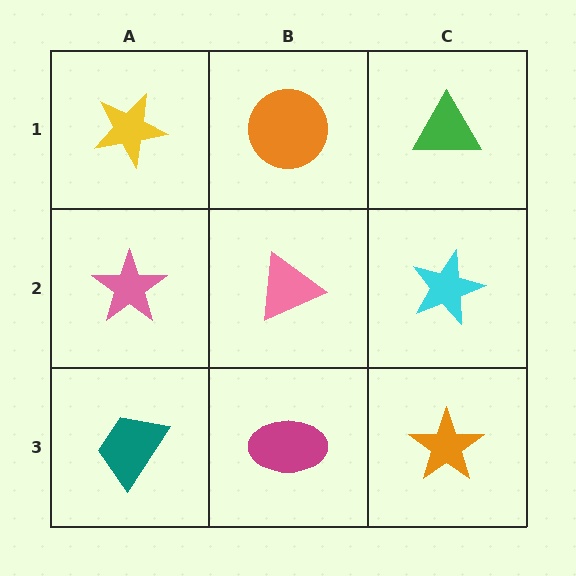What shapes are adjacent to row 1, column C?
A cyan star (row 2, column C), an orange circle (row 1, column B).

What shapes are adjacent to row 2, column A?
A yellow star (row 1, column A), a teal trapezoid (row 3, column A), a pink triangle (row 2, column B).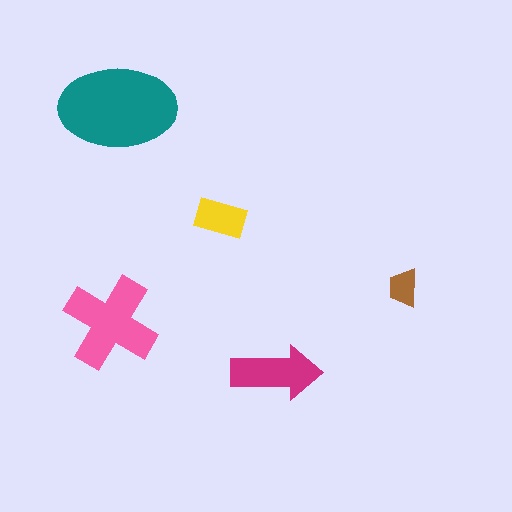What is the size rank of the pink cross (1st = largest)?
2nd.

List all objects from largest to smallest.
The teal ellipse, the pink cross, the magenta arrow, the yellow rectangle, the brown trapezoid.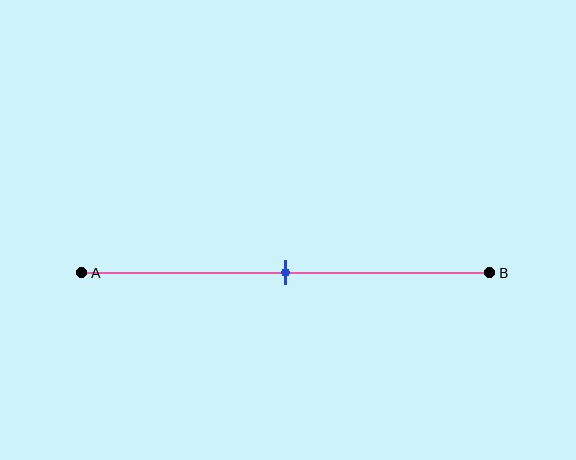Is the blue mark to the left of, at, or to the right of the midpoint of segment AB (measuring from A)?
The blue mark is approximately at the midpoint of segment AB.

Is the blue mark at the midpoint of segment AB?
Yes, the mark is approximately at the midpoint.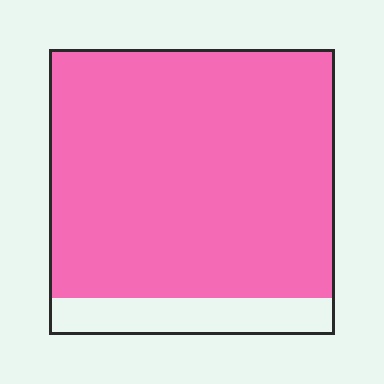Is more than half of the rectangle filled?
Yes.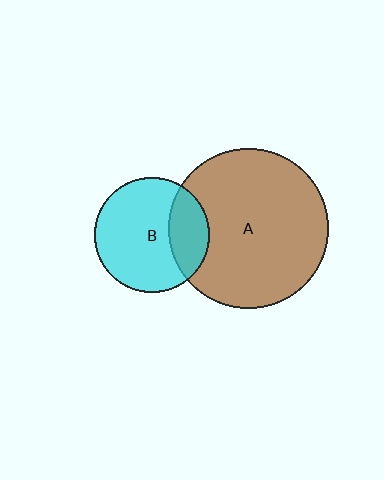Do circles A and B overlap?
Yes.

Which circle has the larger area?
Circle A (brown).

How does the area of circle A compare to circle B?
Approximately 1.9 times.